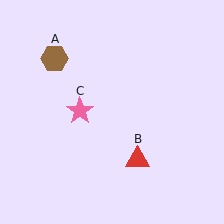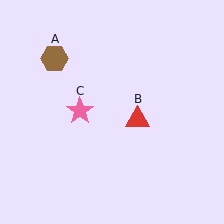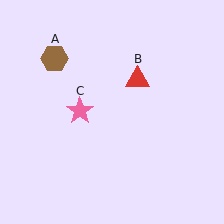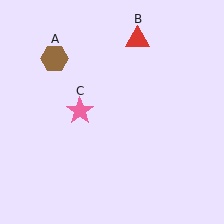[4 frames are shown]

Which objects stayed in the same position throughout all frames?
Brown hexagon (object A) and pink star (object C) remained stationary.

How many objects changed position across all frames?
1 object changed position: red triangle (object B).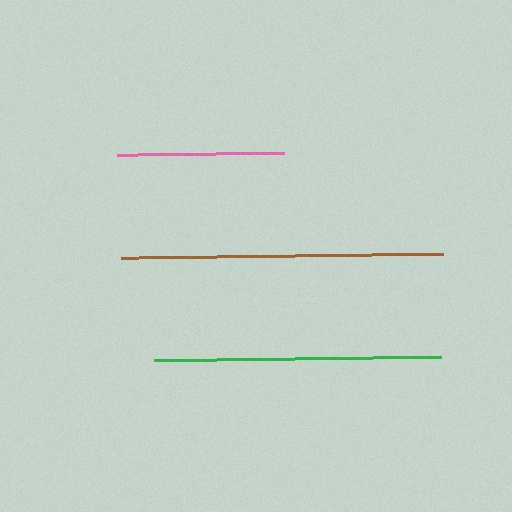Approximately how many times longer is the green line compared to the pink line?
The green line is approximately 1.7 times the length of the pink line.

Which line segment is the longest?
The brown line is the longest at approximately 322 pixels.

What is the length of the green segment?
The green segment is approximately 287 pixels long.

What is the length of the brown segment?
The brown segment is approximately 322 pixels long.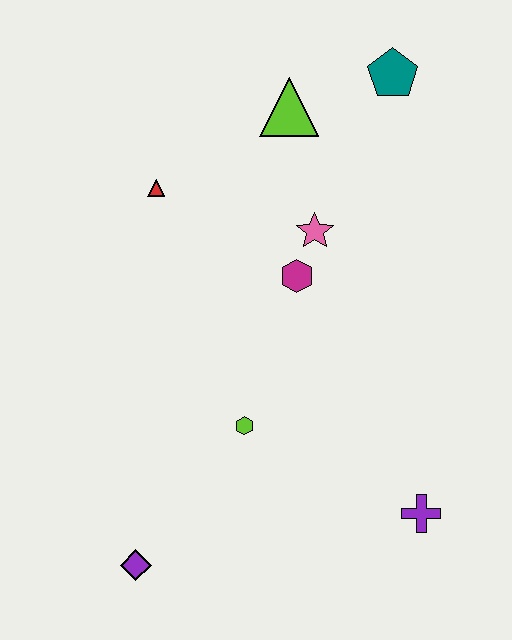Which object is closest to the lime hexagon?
The magenta hexagon is closest to the lime hexagon.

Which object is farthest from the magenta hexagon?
The purple diamond is farthest from the magenta hexagon.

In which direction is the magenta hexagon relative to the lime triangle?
The magenta hexagon is below the lime triangle.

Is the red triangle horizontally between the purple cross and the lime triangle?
No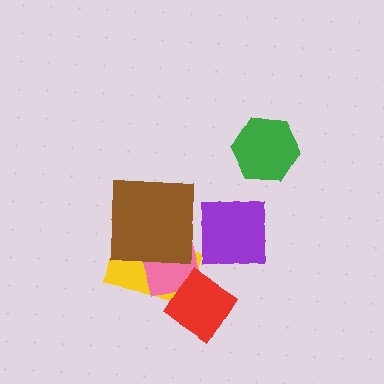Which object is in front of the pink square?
The brown square is in front of the pink square.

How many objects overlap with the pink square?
2 objects overlap with the pink square.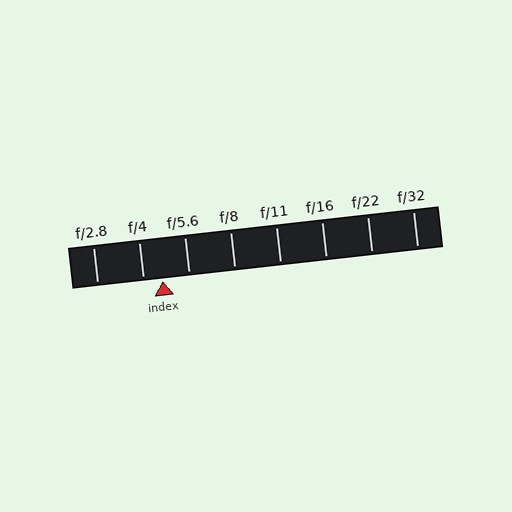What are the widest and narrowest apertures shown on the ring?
The widest aperture shown is f/2.8 and the narrowest is f/32.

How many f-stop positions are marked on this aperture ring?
There are 8 f-stop positions marked.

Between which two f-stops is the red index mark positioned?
The index mark is between f/4 and f/5.6.